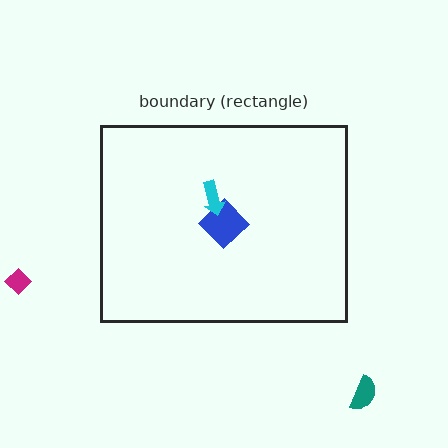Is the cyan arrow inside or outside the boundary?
Inside.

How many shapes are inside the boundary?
2 inside, 2 outside.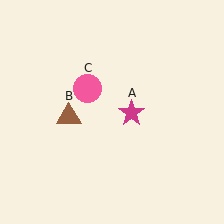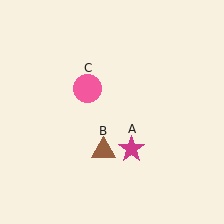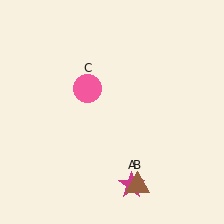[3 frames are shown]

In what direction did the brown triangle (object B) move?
The brown triangle (object B) moved down and to the right.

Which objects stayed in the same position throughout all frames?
Pink circle (object C) remained stationary.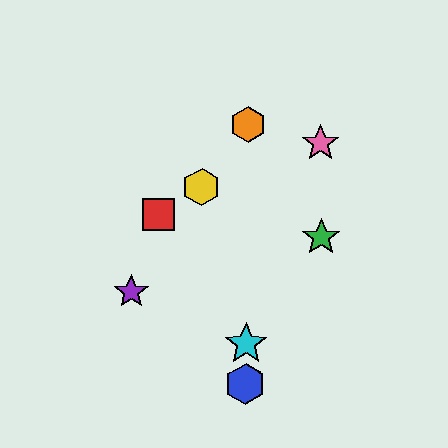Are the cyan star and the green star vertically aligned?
No, the cyan star is at x≈246 and the green star is at x≈321.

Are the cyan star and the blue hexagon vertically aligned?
Yes, both are at x≈246.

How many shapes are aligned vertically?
3 shapes (the blue hexagon, the orange hexagon, the cyan star) are aligned vertically.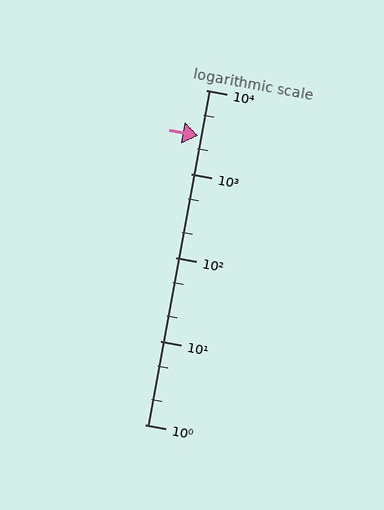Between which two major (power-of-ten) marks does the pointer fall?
The pointer is between 1000 and 10000.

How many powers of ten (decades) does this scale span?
The scale spans 4 decades, from 1 to 10000.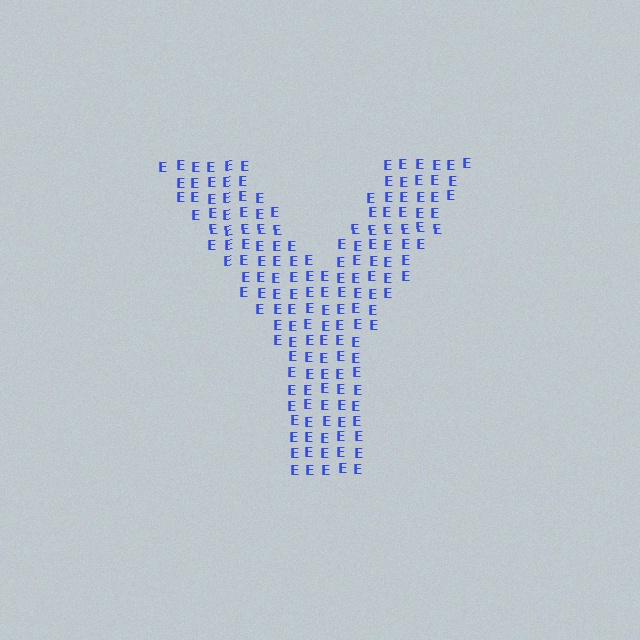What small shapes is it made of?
It is made of small letter E's.